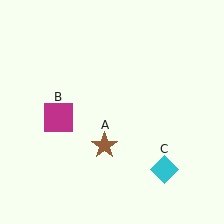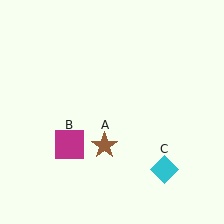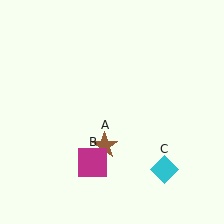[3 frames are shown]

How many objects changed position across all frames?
1 object changed position: magenta square (object B).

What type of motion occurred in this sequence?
The magenta square (object B) rotated counterclockwise around the center of the scene.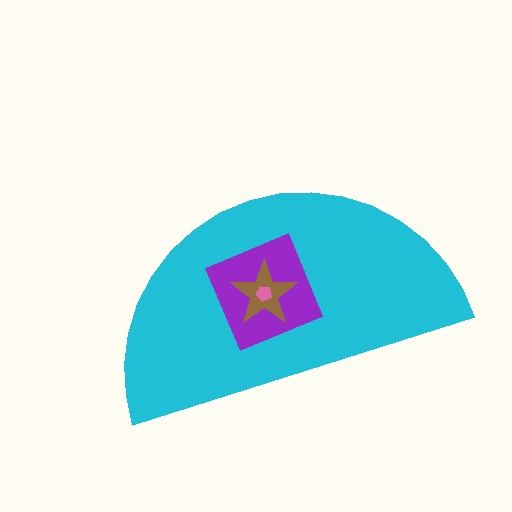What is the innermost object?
The pink pentagon.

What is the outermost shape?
The cyan semicircle.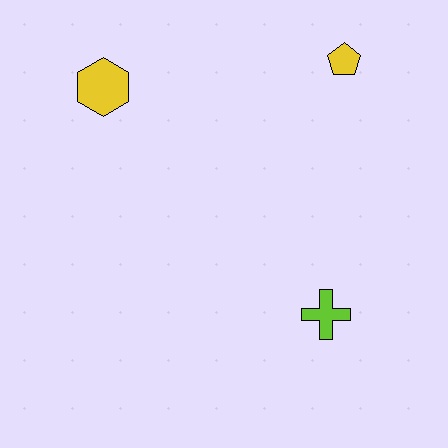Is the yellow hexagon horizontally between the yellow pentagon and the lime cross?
No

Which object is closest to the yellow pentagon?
The yellow hexagon is closest to the yellow pentagon.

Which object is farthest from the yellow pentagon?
The lime cross is farthest from the yellow pentagon.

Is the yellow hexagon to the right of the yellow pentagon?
No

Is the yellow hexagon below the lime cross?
No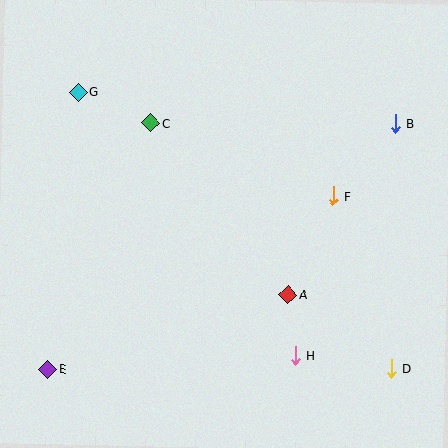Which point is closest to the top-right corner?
Point B is closest to the top-right corner.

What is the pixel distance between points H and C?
The distance between H and C is 273 pixels.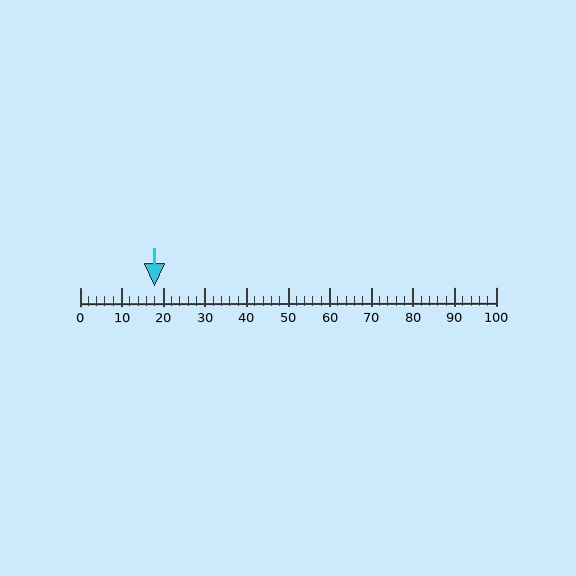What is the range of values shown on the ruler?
The ruler shows values from 0 to 100.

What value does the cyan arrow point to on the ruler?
The cyan arrow points to approximately 18.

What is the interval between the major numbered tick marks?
The major tick marks are spaced 10 units apart.